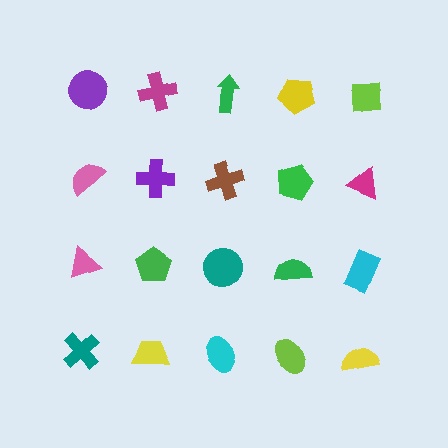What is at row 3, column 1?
A pink triangle.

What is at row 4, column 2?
A yellow trapezoid.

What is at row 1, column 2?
A magenta cross.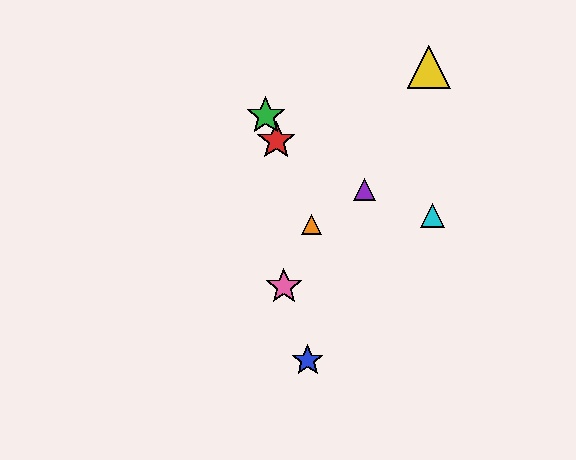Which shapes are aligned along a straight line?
The red star, the green star, the orange triangle are aligned along a straight line.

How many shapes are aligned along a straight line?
3 shapes (the red star, the green star, the orange triangle) are aligned along a straight line.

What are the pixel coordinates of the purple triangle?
The purple triangle is at (364, 190).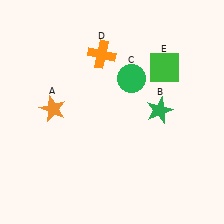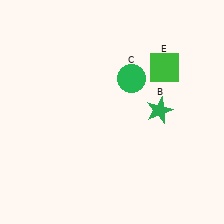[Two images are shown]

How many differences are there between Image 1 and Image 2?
There are 2 differences between the two images.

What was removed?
The orange cross (D), the orange star (A) were removed in Image 2.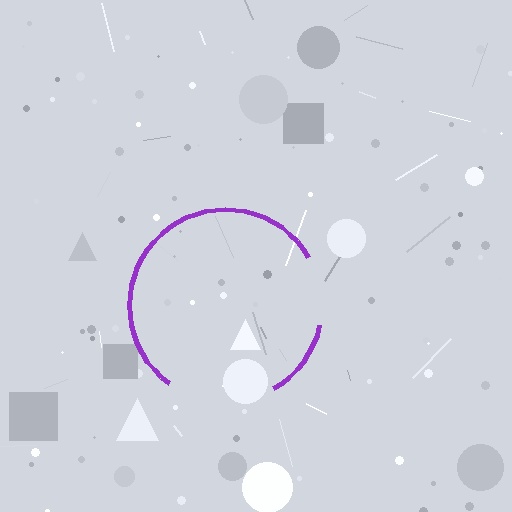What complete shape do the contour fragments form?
The contour fragments form a circle.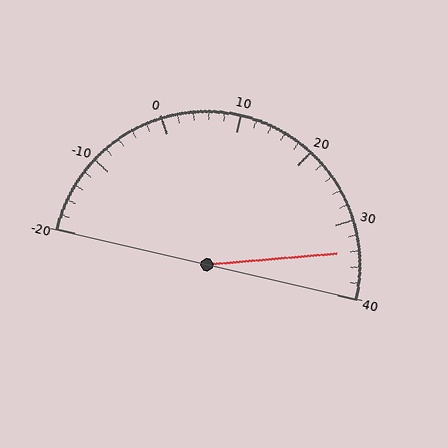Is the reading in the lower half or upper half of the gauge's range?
The reading is in the upper half of the range (-20 to 40).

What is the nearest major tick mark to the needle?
The nearest major tick mark is 30.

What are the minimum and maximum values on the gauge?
The gauge ranges from -20 to 40.